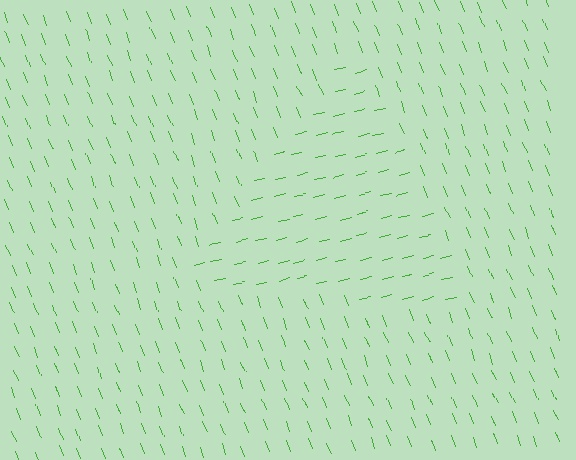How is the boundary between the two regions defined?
The boundary is defined purely by a change in line orientation (approximately 83 degrees difference). All lines are the same color and thickness.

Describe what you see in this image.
The image is filled with small green line segments. A triangle region in the image has lines oriented differently from the surrounding lines, creating a visible texture boundary.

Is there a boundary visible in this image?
Yes, there is a texture boundary formed by a change in line orientation.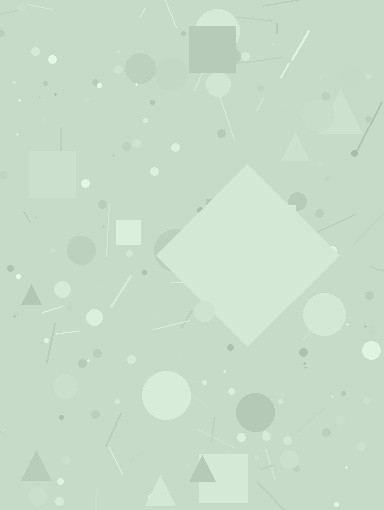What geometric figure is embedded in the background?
A diamond is embedded in the background.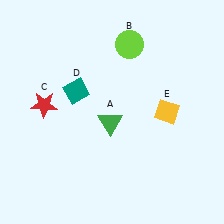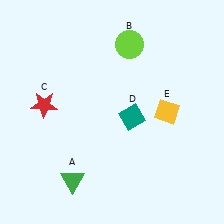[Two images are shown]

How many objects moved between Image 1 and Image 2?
2 objects moved between the two images.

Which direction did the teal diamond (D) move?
The teal diamond (D) moved right.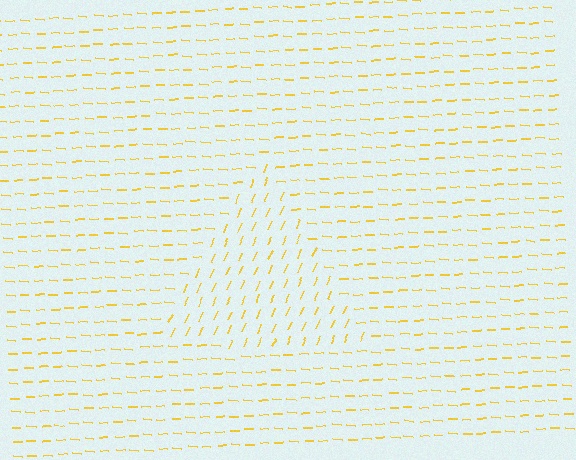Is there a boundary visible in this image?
Yes, there is a texture boundary formed by a change in line orientation.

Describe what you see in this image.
The image is filled with small yellow line segments. A triangle region in the image has lines oriented differently from the surrounding lines, creating a visible texture boundary.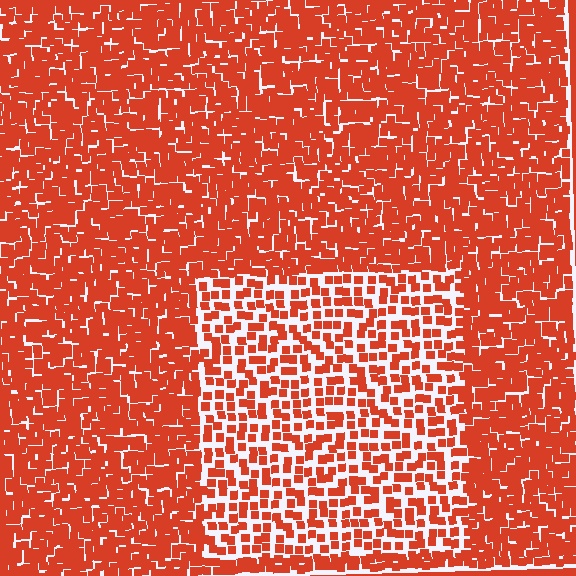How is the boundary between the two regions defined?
The boundary is defined by a change in element density (approximately 2.0x ratio). All elements are the same color, size, and shape.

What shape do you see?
I see a rectangle.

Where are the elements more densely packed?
The elements are more densely packed outside the rectangle boundary.